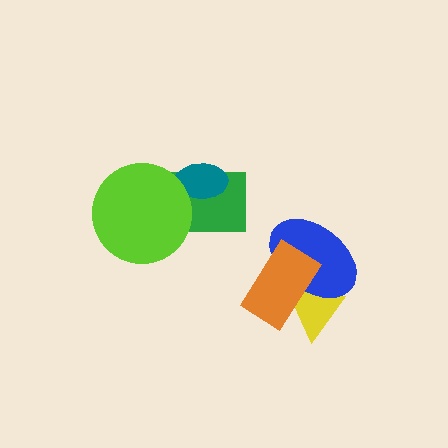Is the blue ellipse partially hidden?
Yes, it is partially covered by another shape.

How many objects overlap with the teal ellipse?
2 objects overlap with the teal ellipse.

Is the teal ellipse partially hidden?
Yes, it is partially covered by another shape.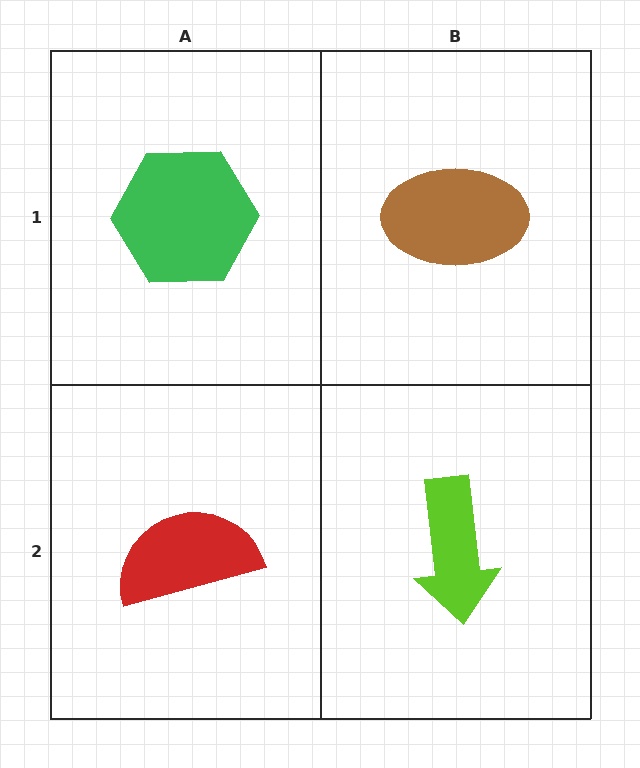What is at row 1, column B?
A brown ellipse.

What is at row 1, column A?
A green hexagon.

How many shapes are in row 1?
2 shapes.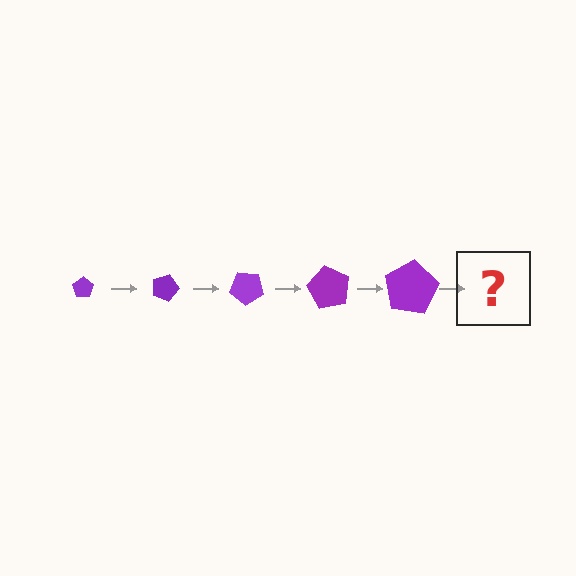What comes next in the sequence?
The next element should be a pentagon, larger than the previous one and rotated 100 degrees from the start.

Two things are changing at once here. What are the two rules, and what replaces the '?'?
The two rules are that the pentagon grows larger each step and it rotates 20 degrees each step. The '?' should be a pentagon, larger than the previous one and rotated 100 degrees from the start.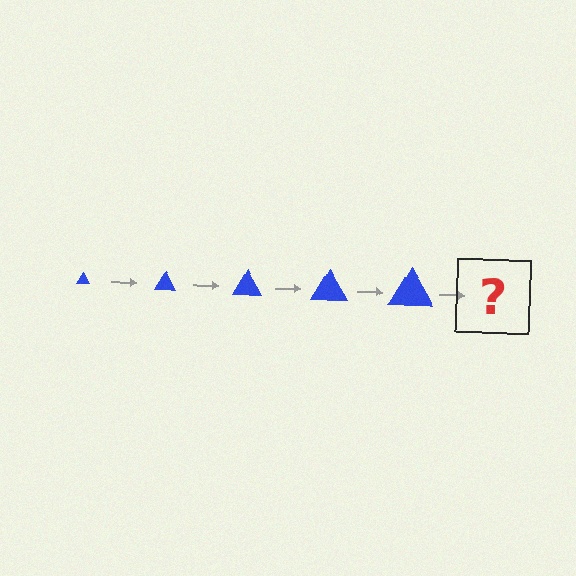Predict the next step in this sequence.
The next step is a blue triangle, larger than the previous one.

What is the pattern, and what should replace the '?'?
The pattern is that the triangle gets progressively larger each step. The '?' should be a blue triangle, larger than the previous one.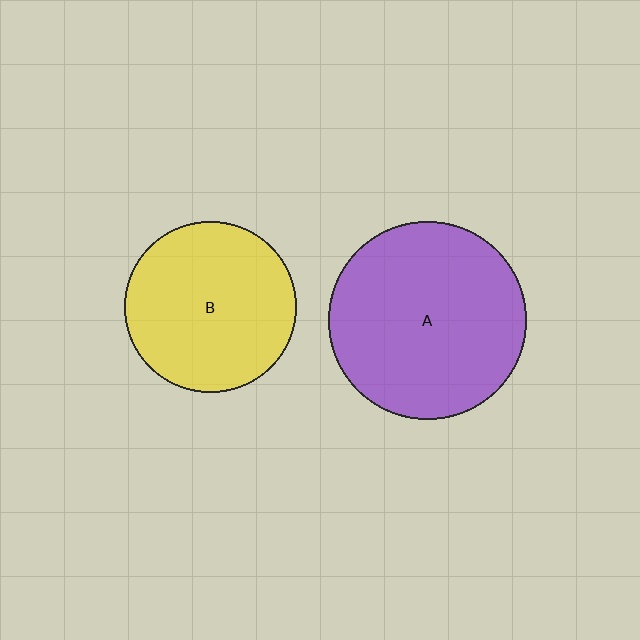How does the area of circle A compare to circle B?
Approximately 1.3 times.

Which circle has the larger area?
Circle A (purple).